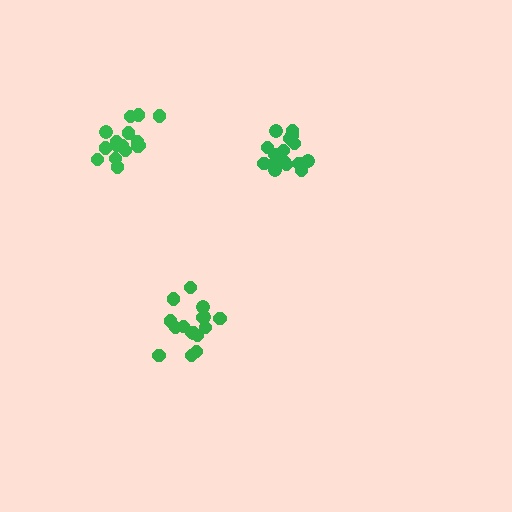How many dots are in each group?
Group 1: 16 dots, Group 2: 17 dots, Group 3: 16 dots (49 total).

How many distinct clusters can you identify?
There are 3 distinct clusters.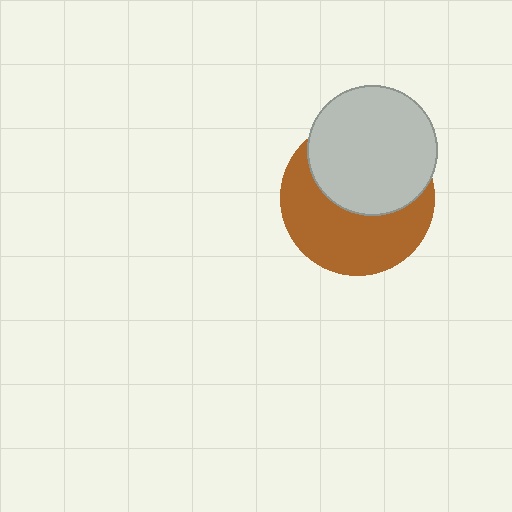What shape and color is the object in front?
The object in front is a light gray circle.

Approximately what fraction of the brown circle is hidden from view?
Roughly 47% of the brown circle is hidden behind the light gray circle.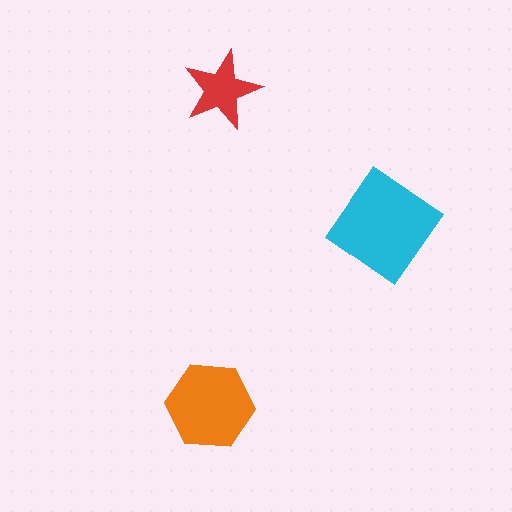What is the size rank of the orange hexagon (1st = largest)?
2nd.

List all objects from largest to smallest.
The cyan diamond, the orange hexagon, the red star.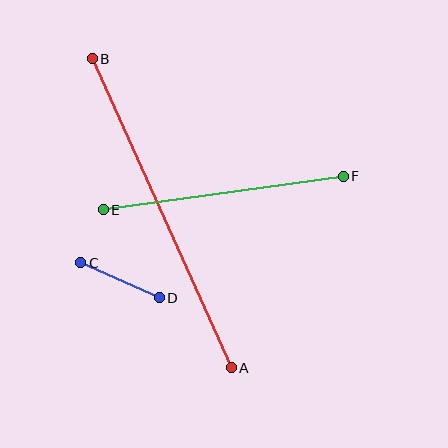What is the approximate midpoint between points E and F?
The midpoint is at approximately (223, 193) pixels.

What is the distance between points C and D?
The distance is approximately 86 pixels.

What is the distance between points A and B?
The distance is approximately 339 pixels.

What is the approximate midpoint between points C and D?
The midpoint is at approximately (120, 280) pixels.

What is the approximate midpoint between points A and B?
The midpoint is at approximately (162, 213) pixels.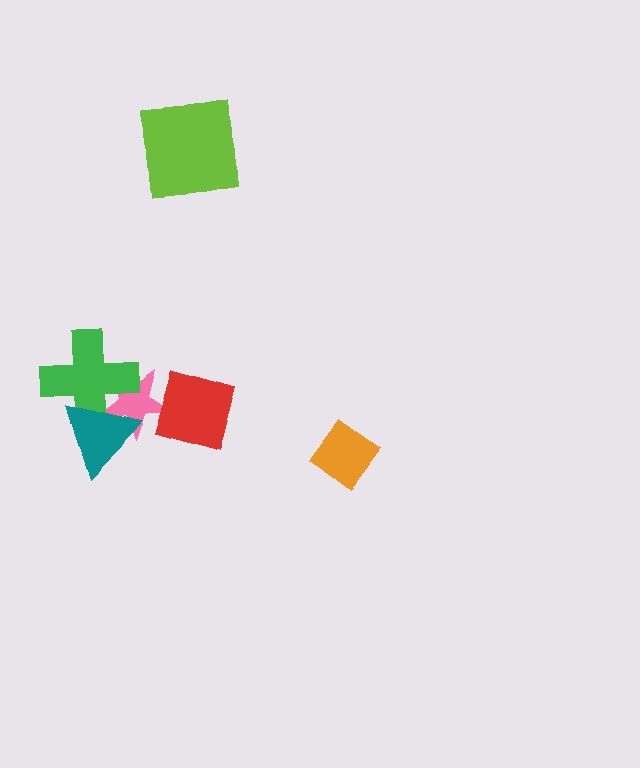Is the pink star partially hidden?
Yes, it is partially covered by another shape.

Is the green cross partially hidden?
Yes, it is partially covered by another shape.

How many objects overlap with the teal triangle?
2 objects overlap with the teal triangle.